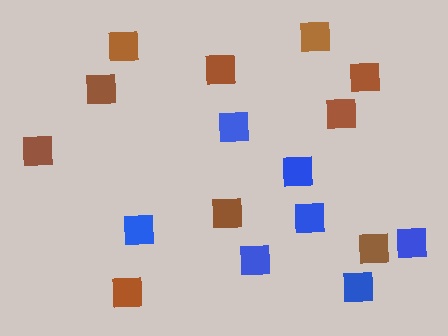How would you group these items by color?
There are 2 groups: one group of brown squares (10) and one group of blue squares (7).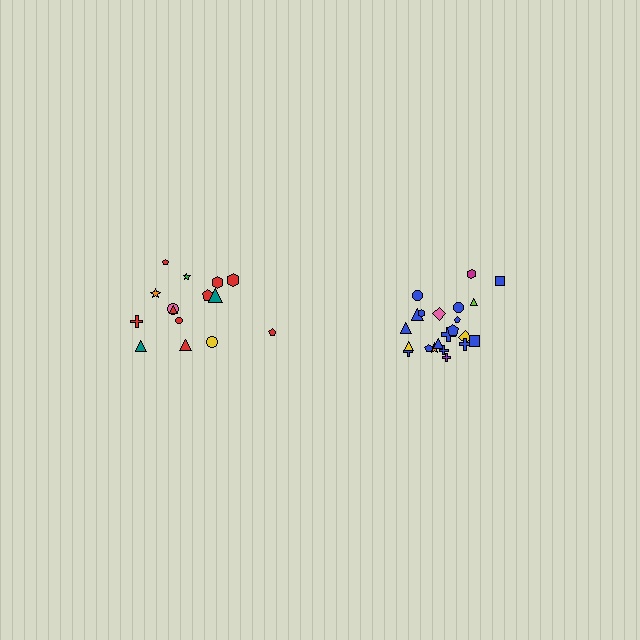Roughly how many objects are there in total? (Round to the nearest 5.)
Roughly 35 objects in total.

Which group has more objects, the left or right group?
The right group.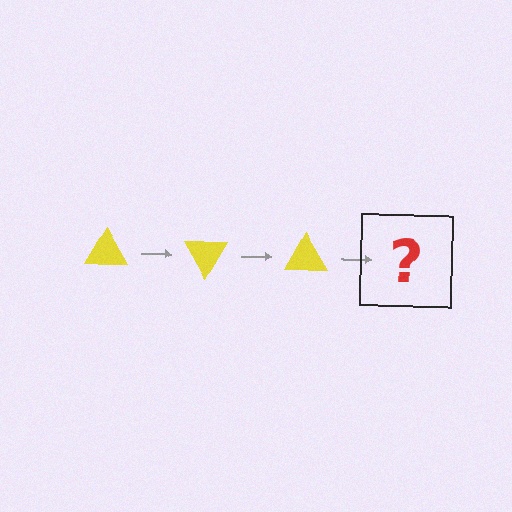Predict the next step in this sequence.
The next step is a yellow triangle rotated 180 degrees.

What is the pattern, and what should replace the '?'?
The pattern is that the triangle rotates 60 degrees each step. The '?' should be a yellow triangle rotated 180 degrees.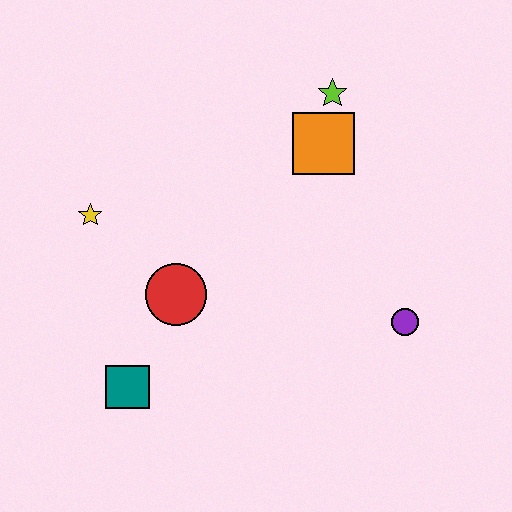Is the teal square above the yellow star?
No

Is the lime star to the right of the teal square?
Yes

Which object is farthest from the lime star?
The teal square is farthest from the lime star.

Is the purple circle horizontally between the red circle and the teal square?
No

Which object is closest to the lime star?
The orange square is closest to the lime star.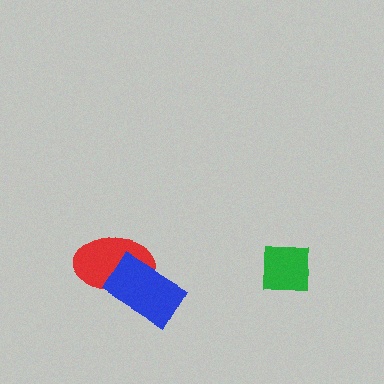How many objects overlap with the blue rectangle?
1 object overlaps with the blue rectangle.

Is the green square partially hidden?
No, no other shape covers it.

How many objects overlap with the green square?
0 objects overlap with the green square.